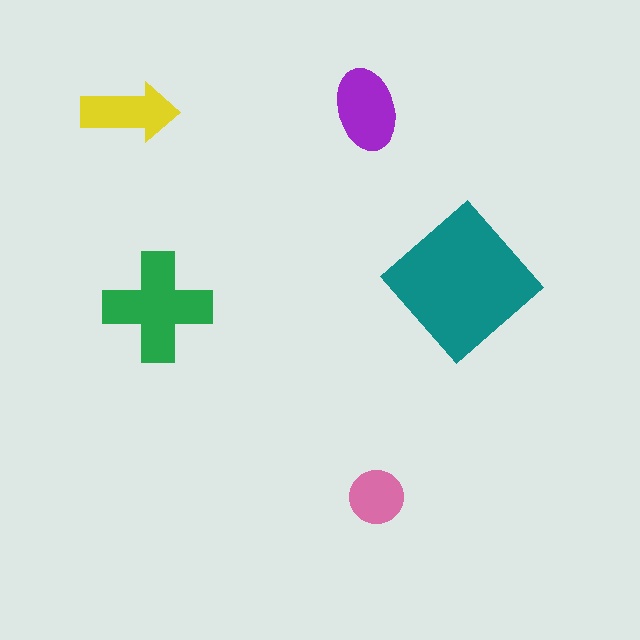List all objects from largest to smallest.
The teal diamond, the green cross, the purple ellipse, the yellow arrow, the pink circle.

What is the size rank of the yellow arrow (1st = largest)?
4th.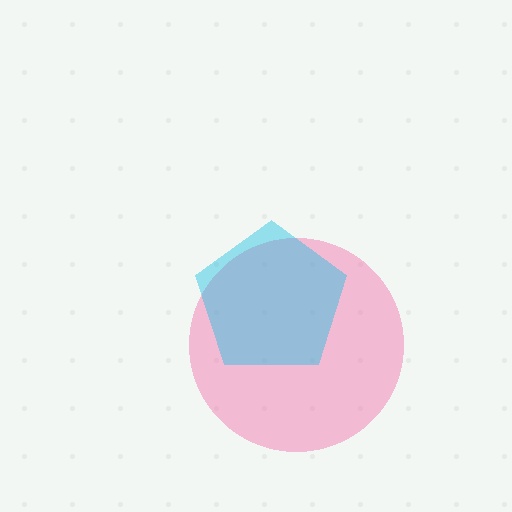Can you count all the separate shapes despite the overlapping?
Yes, there are 2 separate shapes.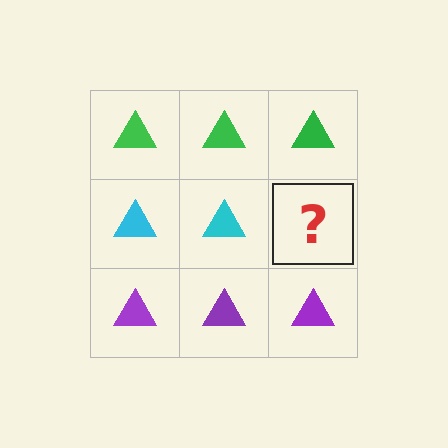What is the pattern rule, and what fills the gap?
The rule is that each row has a consistent color. The gap should be filled with a cyan triangle.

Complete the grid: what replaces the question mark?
The question mark should be replaced with a cyan triangle.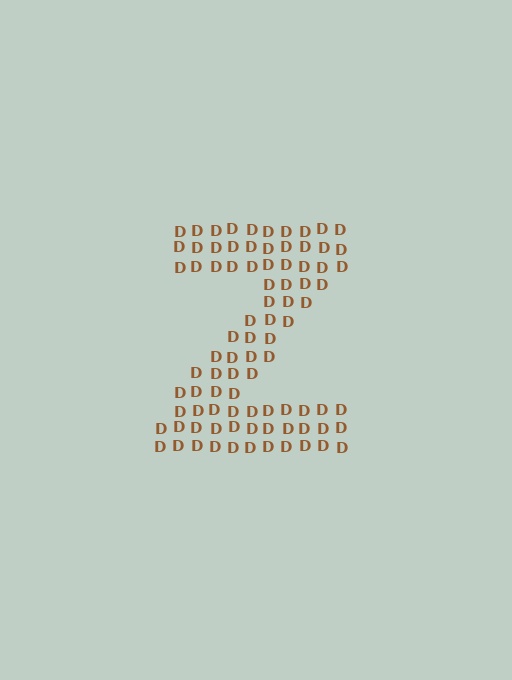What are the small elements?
The small elements are letter D's.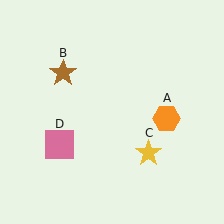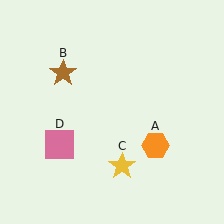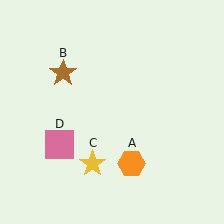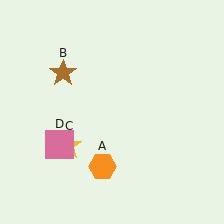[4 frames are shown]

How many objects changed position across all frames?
2 objects changed position: orange hexagon (object A), yellow star (object C).